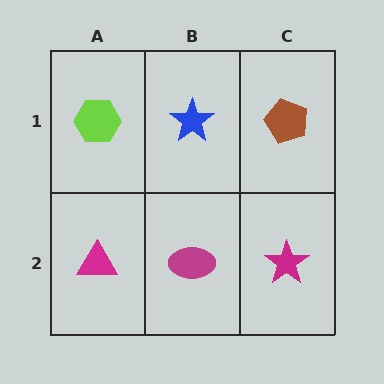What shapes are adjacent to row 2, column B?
A blue star (row 1, column B), a magenta triangle (row 2, column A), a magenta star (row 2, column C).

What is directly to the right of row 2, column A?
A magenta ellipse.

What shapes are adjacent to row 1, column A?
A magenta triangle (row 2, column A), a blue star (row 1, column B).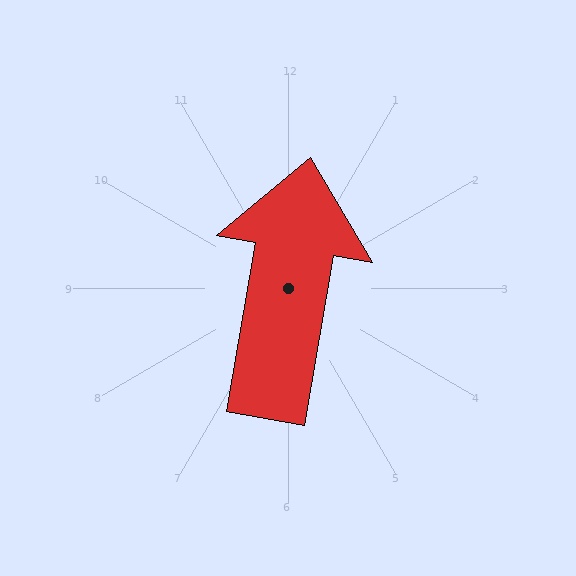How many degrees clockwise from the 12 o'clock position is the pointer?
Approximately 10 degrees.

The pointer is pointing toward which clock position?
Roughly 12 o'clock.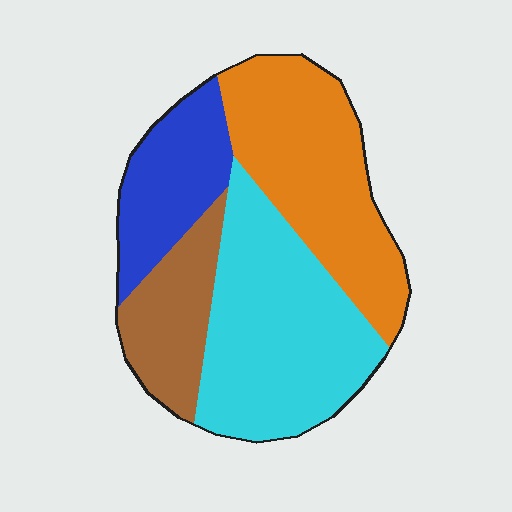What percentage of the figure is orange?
Orange takes up about one third (1/3) of the figure.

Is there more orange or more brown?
Orange.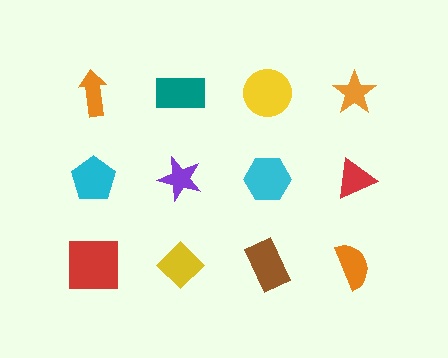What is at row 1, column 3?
A yellow circle.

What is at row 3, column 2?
A yellow diamond.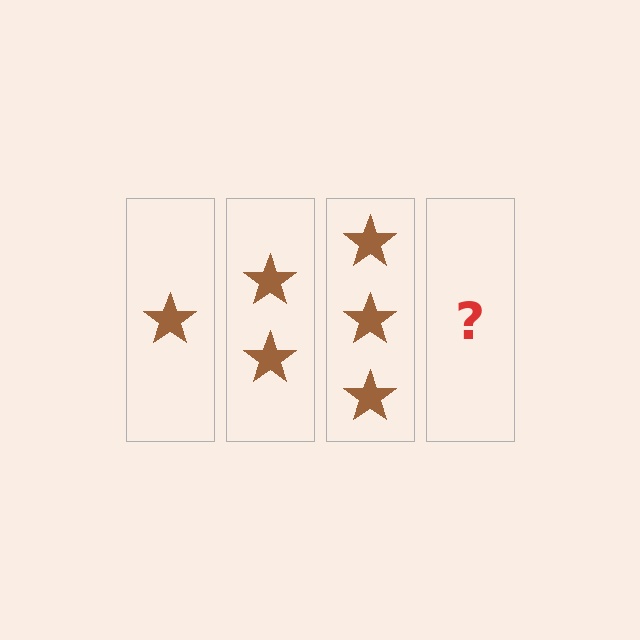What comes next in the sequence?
The next element should be 4 stars.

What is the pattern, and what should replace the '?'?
The pattern is that each step adds one more star. The '?' should be 4 stars.